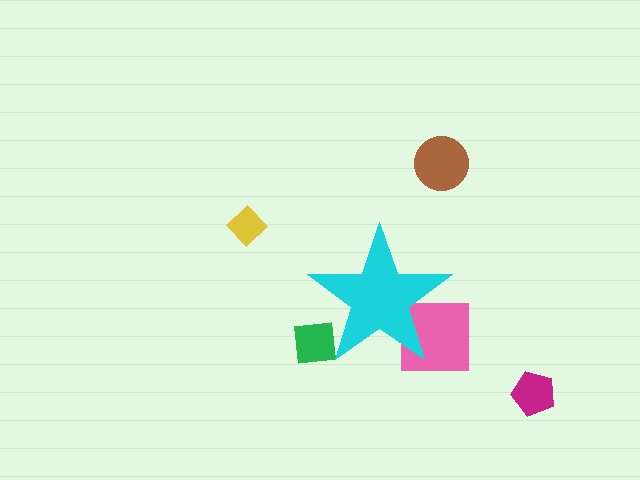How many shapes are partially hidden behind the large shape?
2 shapes are partially hidden.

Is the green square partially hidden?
Yes, the green square is partially hidden behind the cyan star.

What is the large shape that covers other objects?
A cyan star.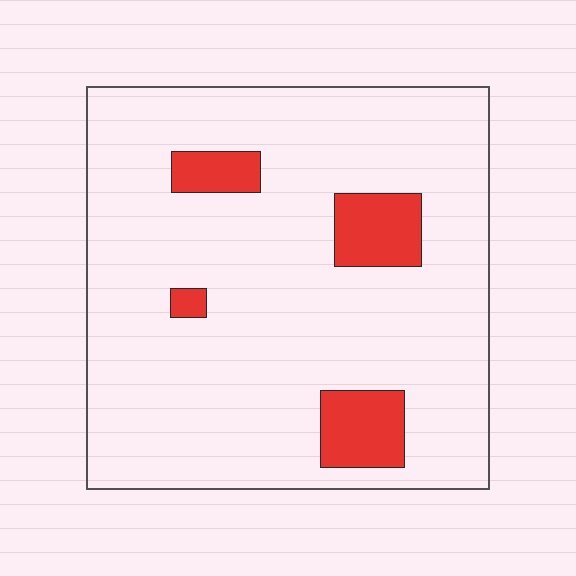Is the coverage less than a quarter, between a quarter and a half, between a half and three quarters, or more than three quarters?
Less than a quarter.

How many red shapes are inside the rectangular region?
4.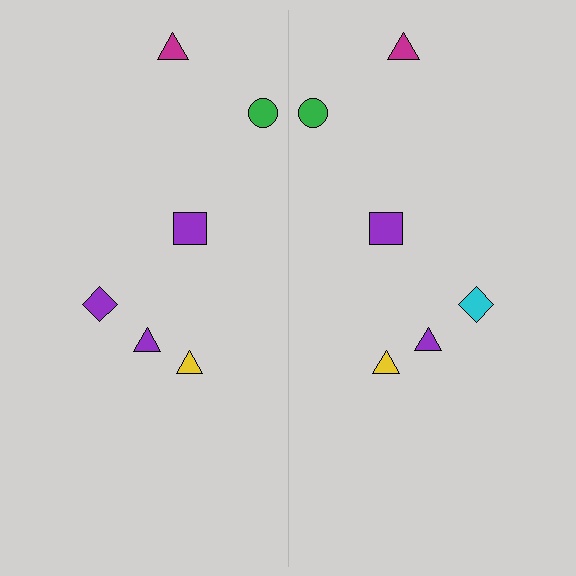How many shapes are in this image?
There are 12 shapes in this image.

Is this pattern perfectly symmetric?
No, the pattern is not perfectly symmetric. The cyan diamond on the right side breaks the symmetry — its mirror counterpart is purple.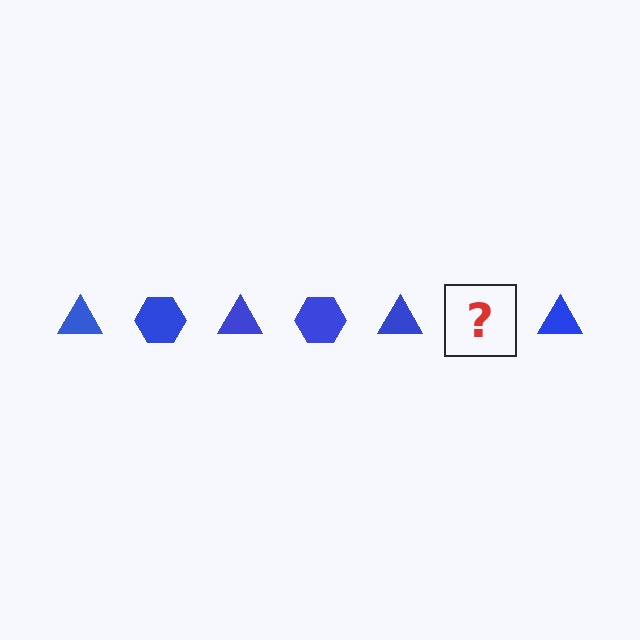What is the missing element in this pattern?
The missing element is a blue hexagon.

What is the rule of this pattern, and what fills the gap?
The rule is that the pattern cycles through triangle, hexagon shapes in blue. The gap should be filled with a blue hexagon.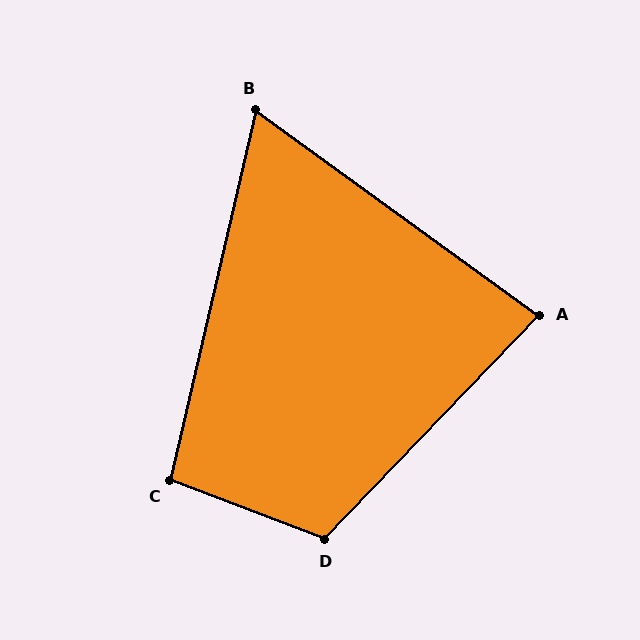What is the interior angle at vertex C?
Approximately 98 degrees (obtuse).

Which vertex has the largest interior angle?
D, at approximately 113 degrees.